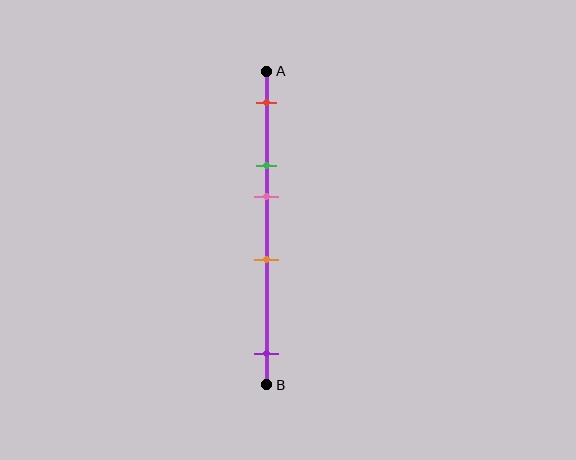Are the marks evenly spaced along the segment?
No, the marks are not evenly spaced.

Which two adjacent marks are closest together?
The green and pink marks are the closest adjacent pair.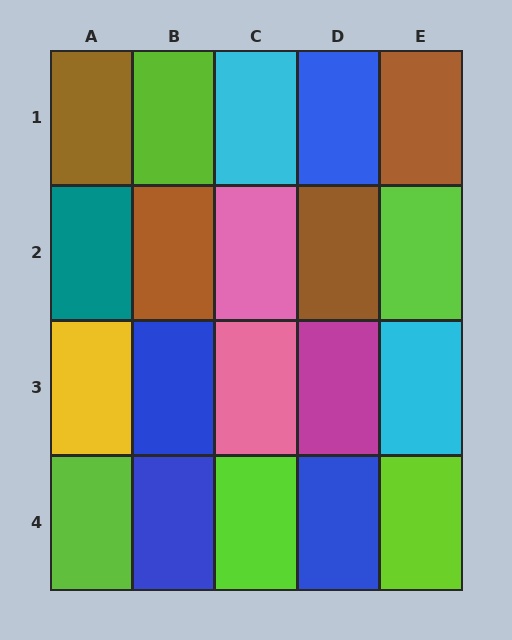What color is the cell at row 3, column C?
Pink.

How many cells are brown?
4 cells are brown.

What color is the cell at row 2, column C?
Pink.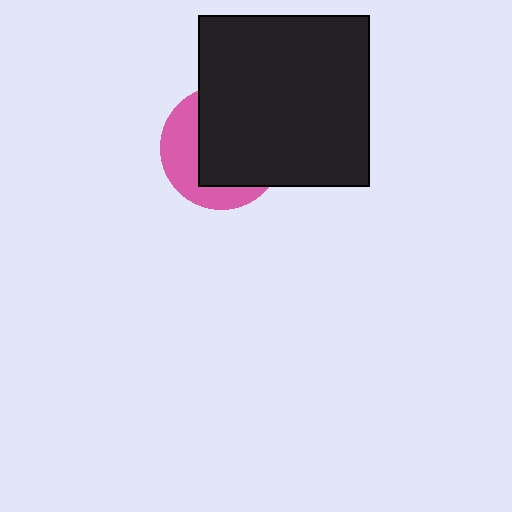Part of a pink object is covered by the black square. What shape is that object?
It is a circle.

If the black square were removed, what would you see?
You would see the complete pink circle.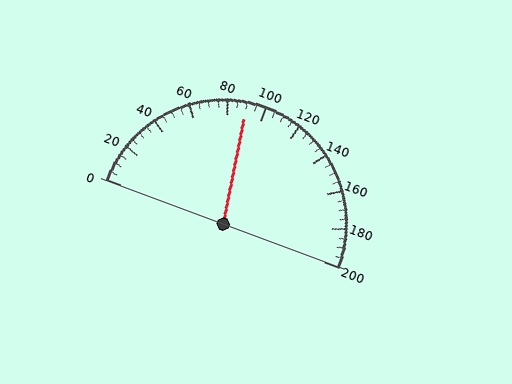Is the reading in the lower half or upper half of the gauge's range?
The reading is in the lower half of the range (0 to 200).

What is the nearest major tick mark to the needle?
The nearest major tick mark is 80.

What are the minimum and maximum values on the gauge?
The gauge ranges from 0 to 200.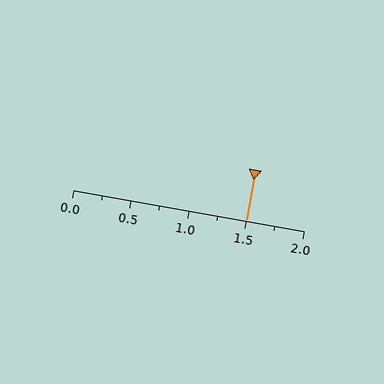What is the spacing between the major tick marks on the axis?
The major ticks are spaced 0.5 apart.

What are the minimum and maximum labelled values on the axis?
The axis runs from 0.0 to 2.0.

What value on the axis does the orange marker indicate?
The marker indicates approximately 1.5.